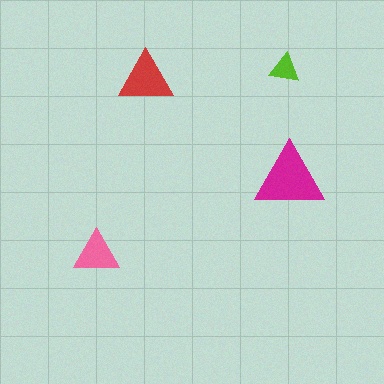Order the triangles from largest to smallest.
the magenta one, the red one, the pink one, the lime one.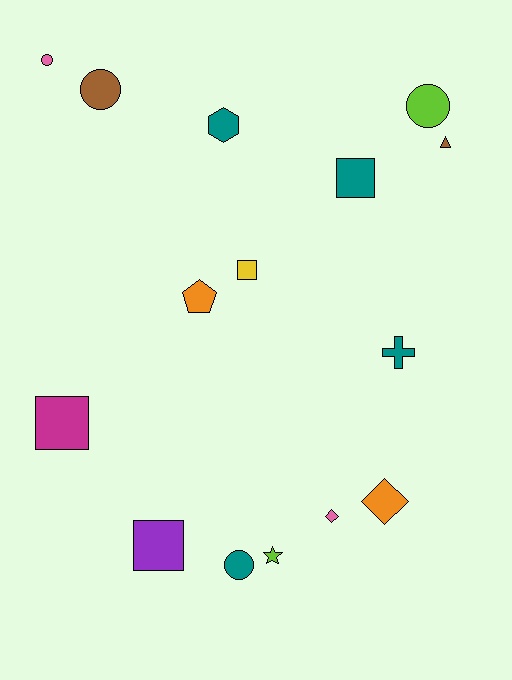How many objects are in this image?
There are 15 objects.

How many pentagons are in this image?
There is 1 pentagon.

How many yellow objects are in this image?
There is 1 yellow object.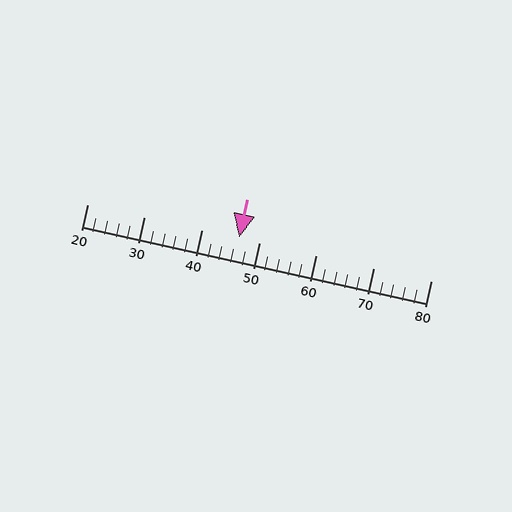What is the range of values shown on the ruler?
The ruler shows values from 20 to 80.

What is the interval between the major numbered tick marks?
The major tick marks are spaced 10 units apart.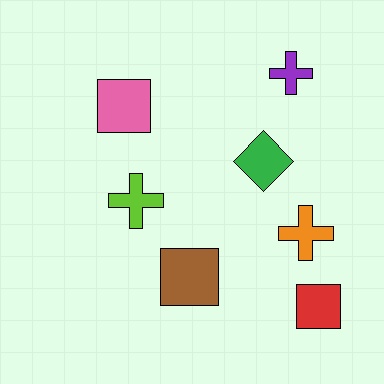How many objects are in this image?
There are 7 objects.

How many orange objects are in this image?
There is 1 orange object.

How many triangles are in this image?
There are no triangles.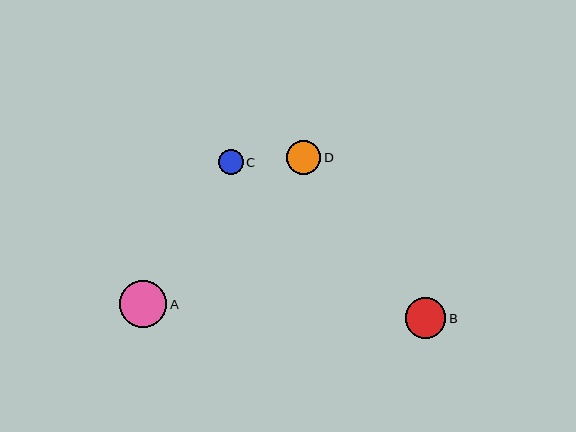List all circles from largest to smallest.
From largest to smallest: A, B, D, C.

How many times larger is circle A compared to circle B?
Circle A is approximately 1.2 times the size of circle B.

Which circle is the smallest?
Circle C is the smallest with a size of approximately 25 pixels.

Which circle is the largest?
Circle A is the largest with a size of approximately 47 pixels.